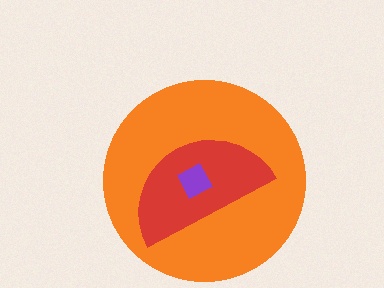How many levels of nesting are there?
3.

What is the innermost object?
The purple diamond.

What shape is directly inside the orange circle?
The red semicircle.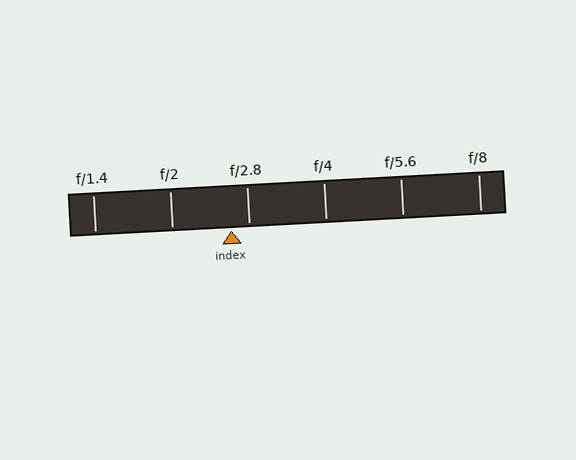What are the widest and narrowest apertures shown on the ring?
The widest aperture shown is f/1.4 and the narrowest is f/8.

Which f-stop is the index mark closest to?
The index mark is closest to f/2.8.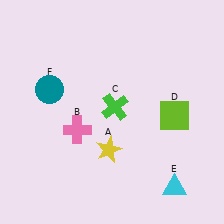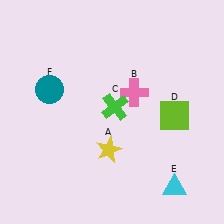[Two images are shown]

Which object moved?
The pink cross (B) moved right.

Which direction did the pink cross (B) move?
The pink cross (B) moved right.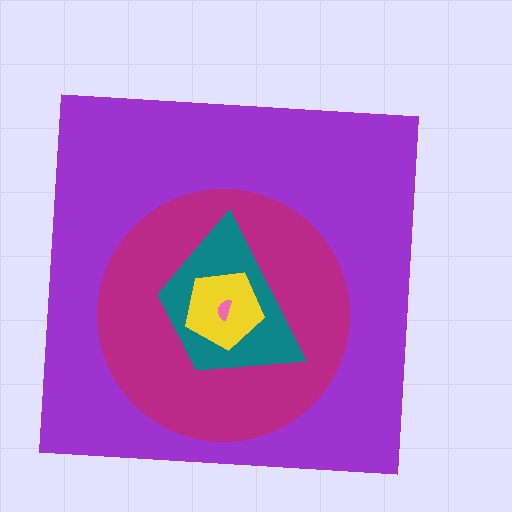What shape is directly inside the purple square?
The magenta circle.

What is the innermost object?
The pink semicircle.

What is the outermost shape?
The purple square.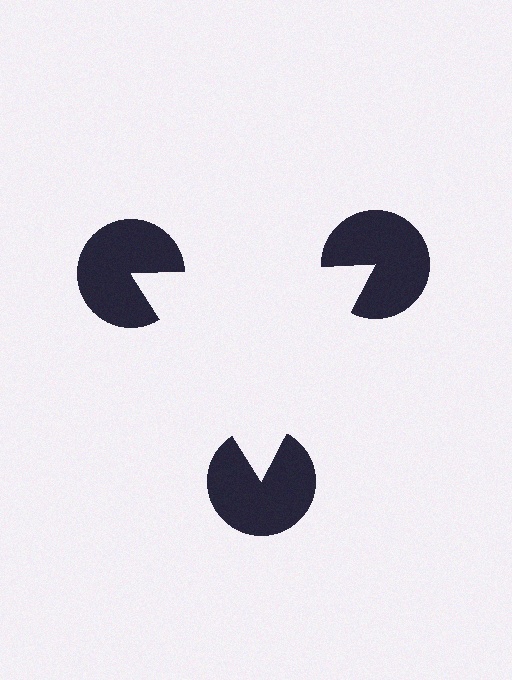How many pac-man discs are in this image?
There are 3 — one at each vertex of the illusory triangle.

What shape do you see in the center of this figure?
An illusory triangle — its edges are inferred from the aligned wedge cuts in the pac-man discs, not physically drawn.